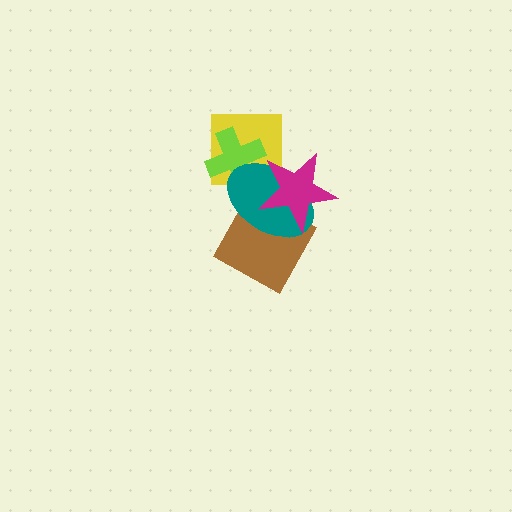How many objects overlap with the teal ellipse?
4 objects overlap with the teal ellipse.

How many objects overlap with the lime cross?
2 objects overlap with the lime cross.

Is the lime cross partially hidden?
Yes, it is partially covered by another shape.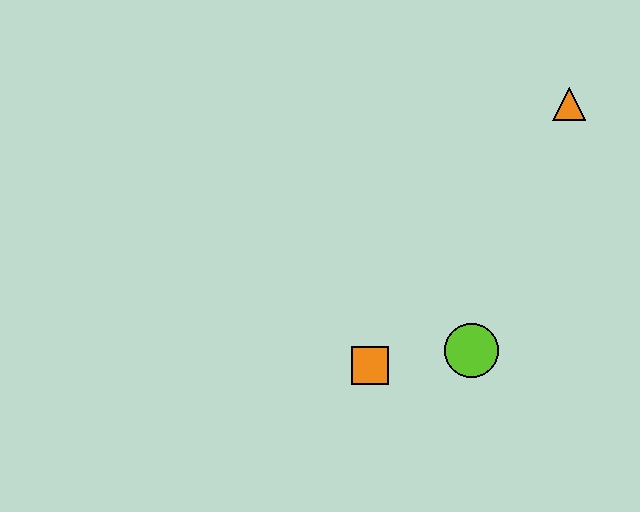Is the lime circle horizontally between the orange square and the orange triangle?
Yes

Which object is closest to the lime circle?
The orange square is closest to the lime circle.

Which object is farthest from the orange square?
The orange triangle is farthest from the orange square.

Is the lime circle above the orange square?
Yes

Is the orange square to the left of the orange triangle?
Yes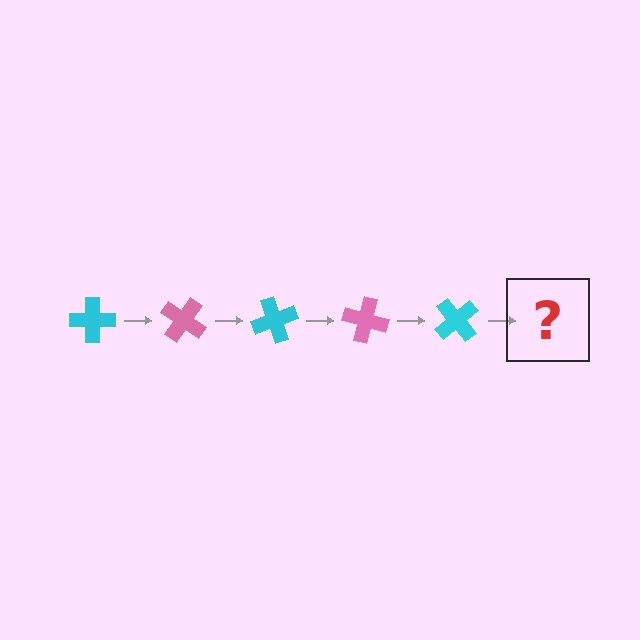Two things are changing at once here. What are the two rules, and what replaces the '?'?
The two rules are that it rotates 35 degrees each step and the color cycles through cyan and pink. The '?' should be a pink cross, rotated 175 degrees from the start.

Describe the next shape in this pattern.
It should be a pink cross, rotated 175 degrees from the start.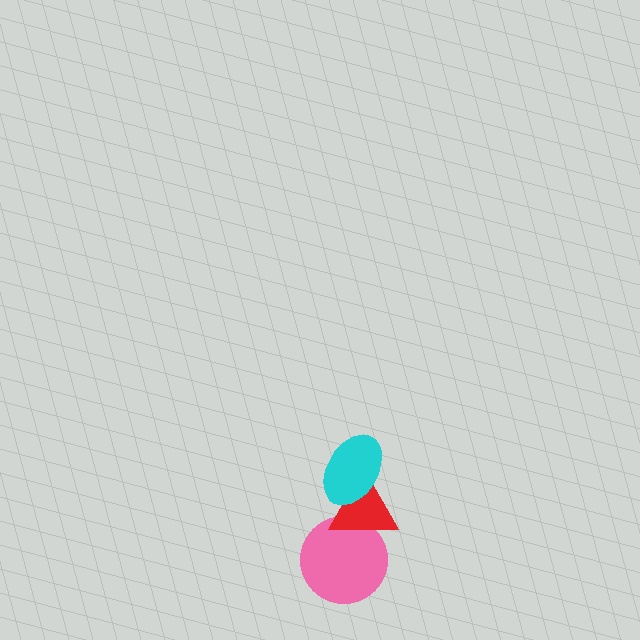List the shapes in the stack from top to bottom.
From top to bottom: the cyan ellipse, the red triangle, the pink circle.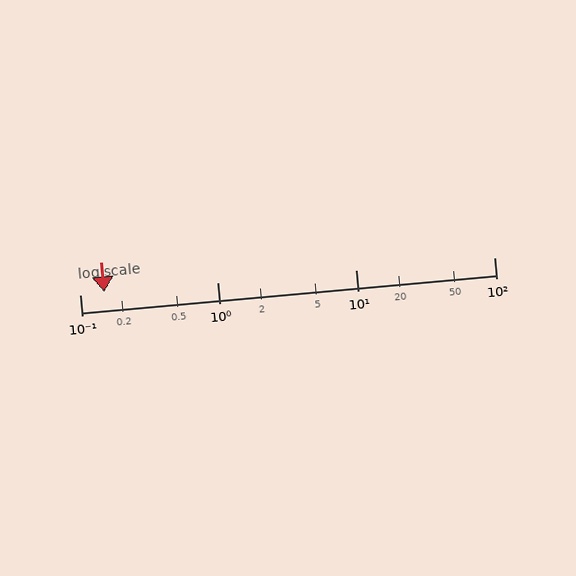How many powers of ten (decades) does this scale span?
The scale spans 3 decades, from 0.1 to 100.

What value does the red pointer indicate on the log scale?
The pointer indicates approximately 0.15.